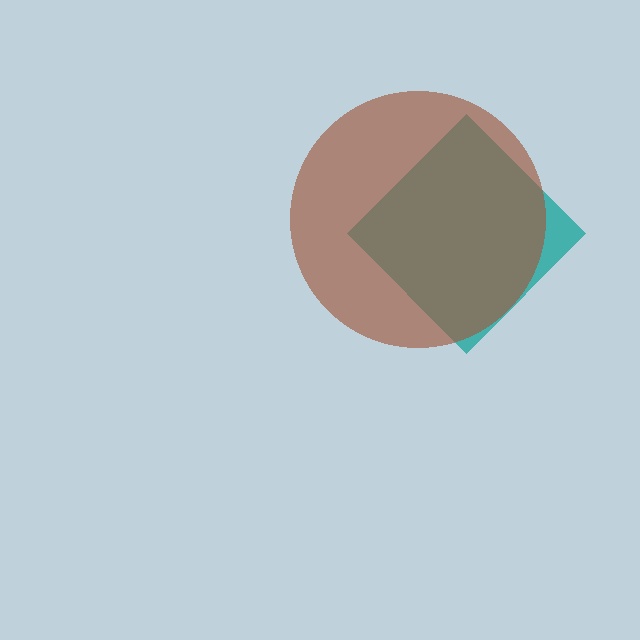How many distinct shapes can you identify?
There are 2 distinct shapes: a teal diamond, a brown circle.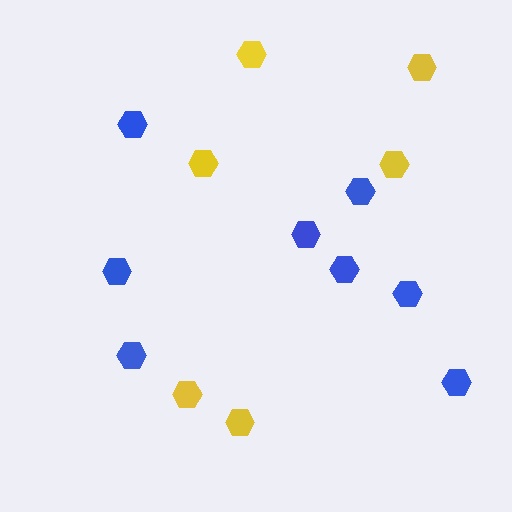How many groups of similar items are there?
There are 2 groups: one group of yellow hexagons (6) and one group of blue hexagons (8).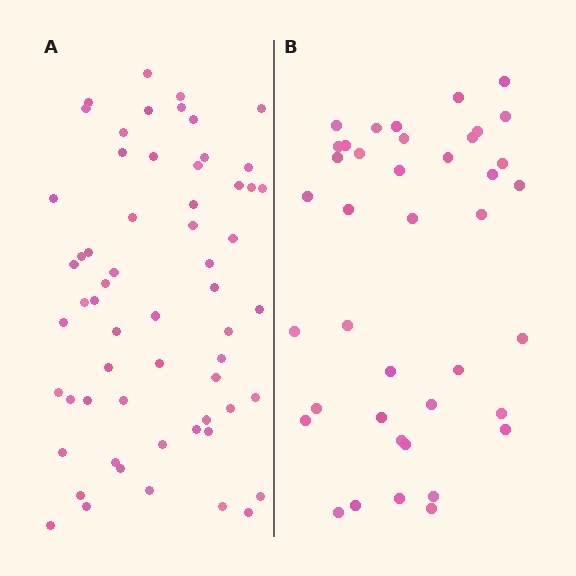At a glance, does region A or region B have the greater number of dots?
Region A (the left region) has more dots.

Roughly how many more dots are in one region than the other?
Region A has approximately 20 more dots than region B.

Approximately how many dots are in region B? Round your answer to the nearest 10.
About 40 dots.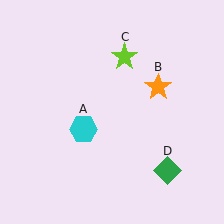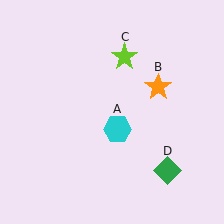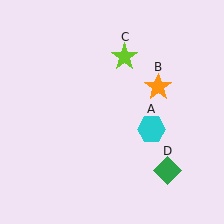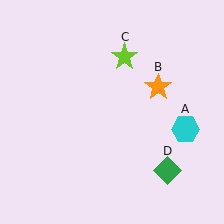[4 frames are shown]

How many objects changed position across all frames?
1 object changed position: cyan hexagon (object A).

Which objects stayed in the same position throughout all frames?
Orange star (object B) and lime star (object C) and green diamond (object D) remained stationary.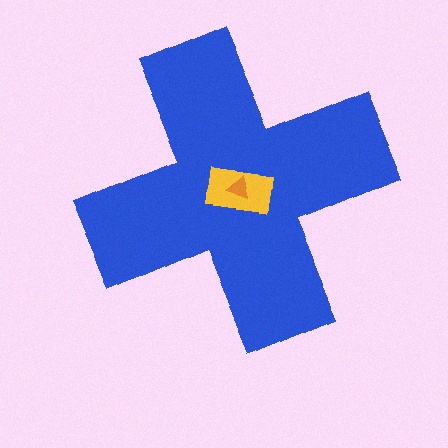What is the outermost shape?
The blue cross.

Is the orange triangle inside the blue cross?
Yes.